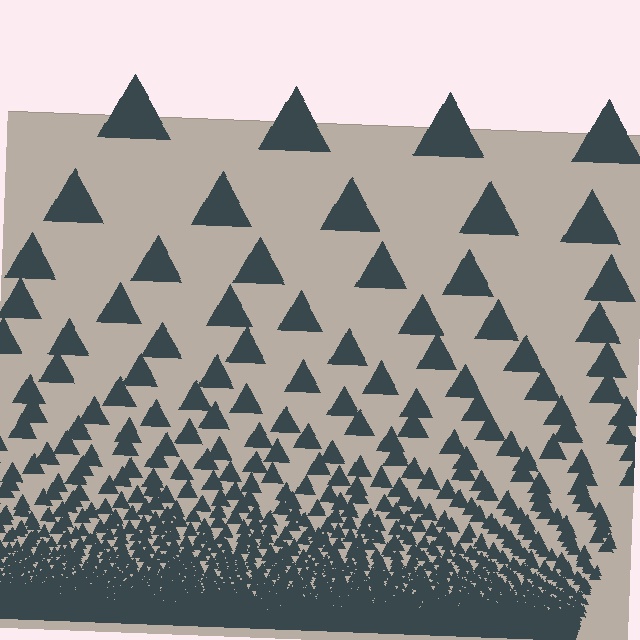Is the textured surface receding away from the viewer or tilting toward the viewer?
The surface appears to tilt toward the viewer. Texture elements get larger and sparser toward the top.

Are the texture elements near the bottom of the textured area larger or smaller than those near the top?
Smaller. The gradient is inverted — elements near the bottom are smaller and denser.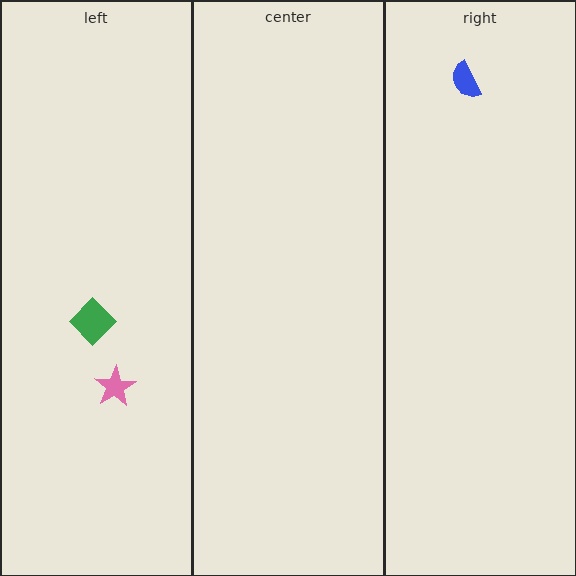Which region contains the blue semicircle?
The right region.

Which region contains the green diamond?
The left region.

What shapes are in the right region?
The blue semicircle.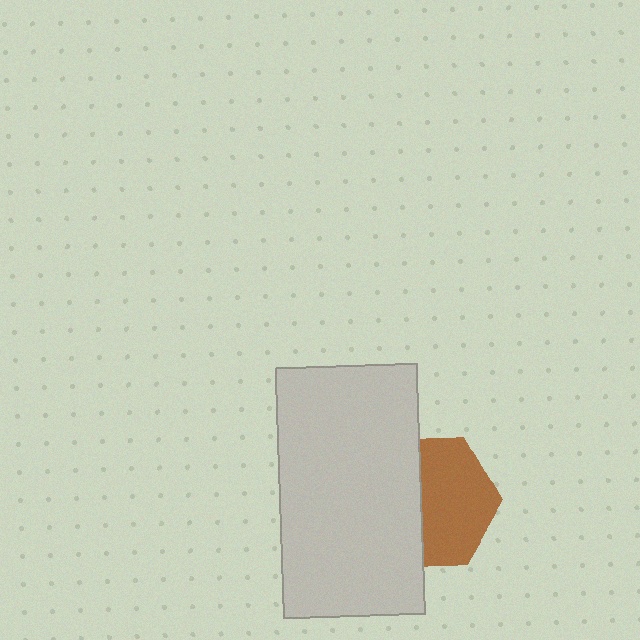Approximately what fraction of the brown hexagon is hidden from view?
Roughly 43% of the brown hexagon is hidden behind the light gray rectangle.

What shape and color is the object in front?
The object in front is a light gray rectangle.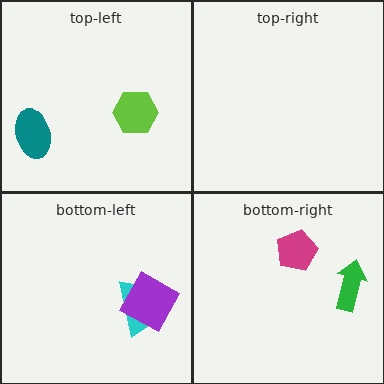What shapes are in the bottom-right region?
The green arrow, the magenta pentagon.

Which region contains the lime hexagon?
The top-left region.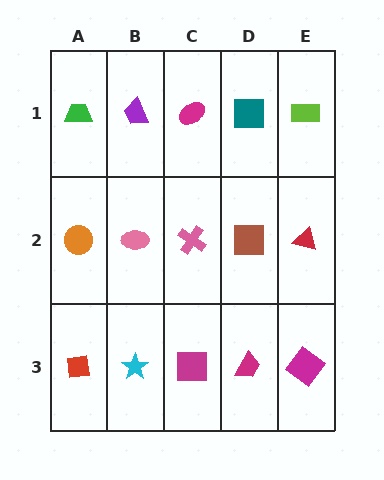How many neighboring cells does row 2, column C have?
4.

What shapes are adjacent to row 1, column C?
A pink cross (row 2, column C), a purple trapezoid (row 1, column B), a teal square (row 1, column D).